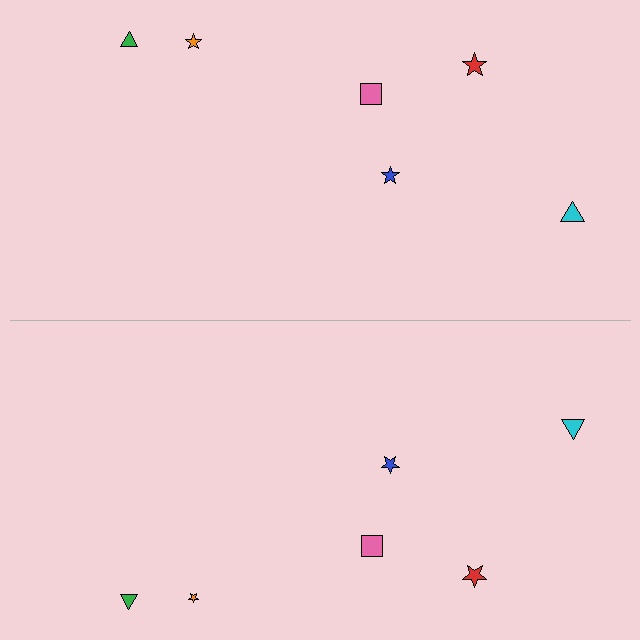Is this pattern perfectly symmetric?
No, the pattern is not perfectly symmetric. The orange star on the bottom side has a different size than its mirror counterpart.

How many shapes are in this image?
There are 12 shapes in this image.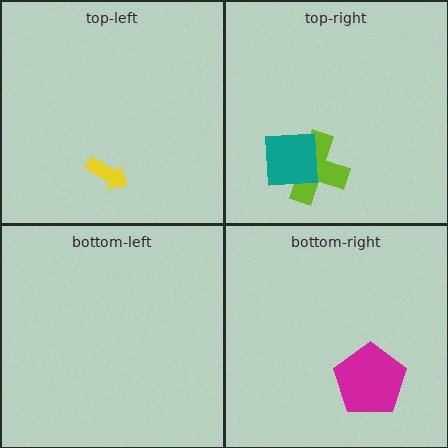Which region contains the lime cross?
The top-right region.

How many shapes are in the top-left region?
1.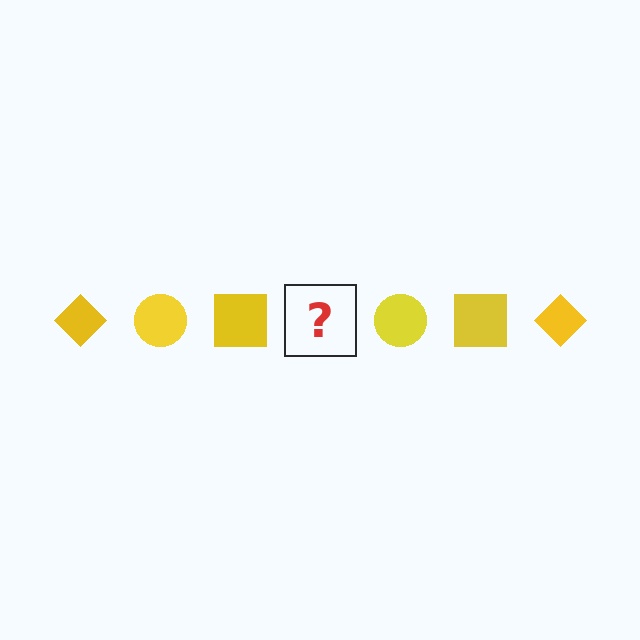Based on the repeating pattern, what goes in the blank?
The blank should be a yellow diamond.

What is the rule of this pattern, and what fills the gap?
The rule is that the pattern cycles through diamond, circle, square shapes in yellow. The gap should be filled with a yellow diamond.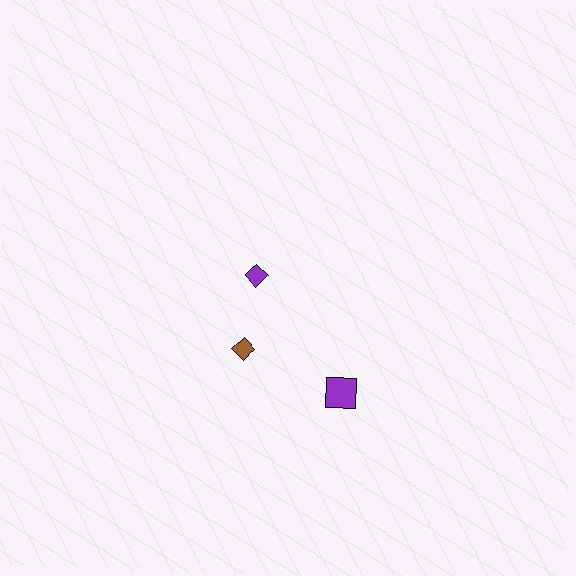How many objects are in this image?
There are 3 objects.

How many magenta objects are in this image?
There are no magenta objects.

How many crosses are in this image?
There are no crosses.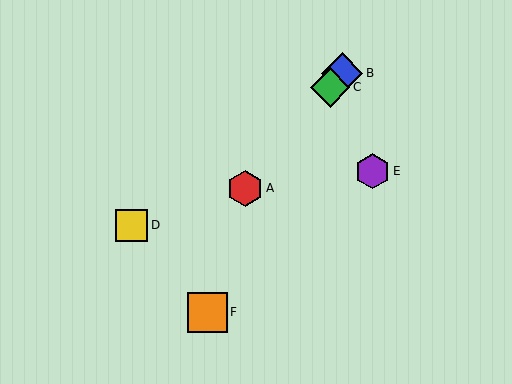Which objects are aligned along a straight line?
Objects A, B, C are aligned along a straight line.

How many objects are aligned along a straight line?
3 objects (A, B, C) are aligned along a straight line.